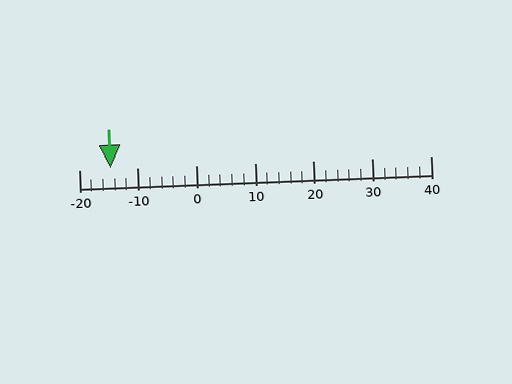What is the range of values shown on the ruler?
The ruler shows values from -20 to 40.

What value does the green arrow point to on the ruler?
The green arrow points to approximately -15.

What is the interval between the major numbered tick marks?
The major tick marks are spaced 10 units apart.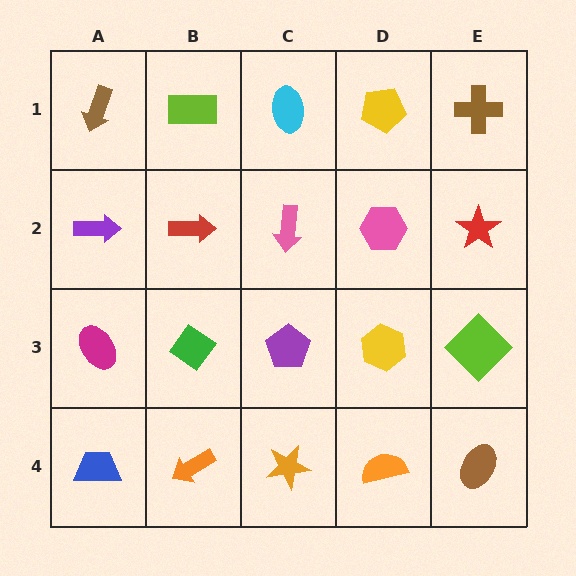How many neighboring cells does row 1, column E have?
2.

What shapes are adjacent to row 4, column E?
A lime diamond (row 3, column E), an orange semicircle (row 4, column D).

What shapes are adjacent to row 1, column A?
A purple arrow (row 2, column A), a lime rectangle (row 1, column B).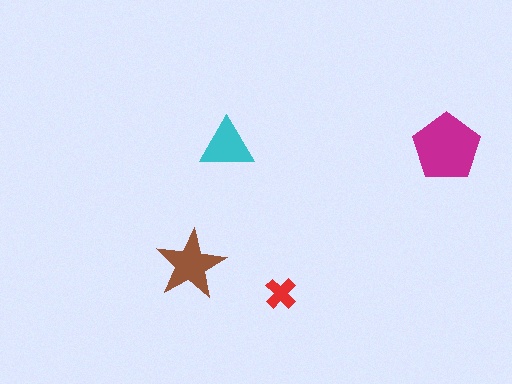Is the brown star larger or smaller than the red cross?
Larger.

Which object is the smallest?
The red cross.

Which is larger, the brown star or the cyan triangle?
The brown star.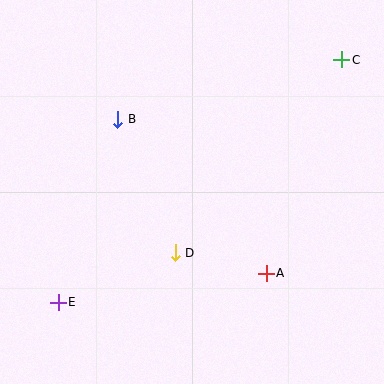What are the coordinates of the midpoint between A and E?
The midpoint between A and E is at (162, 288).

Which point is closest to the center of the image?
Point D at (175, 253) is closest to the center.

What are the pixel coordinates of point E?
Point E is at (58, 302).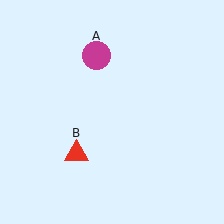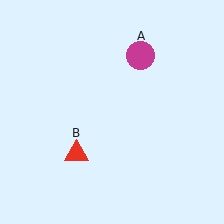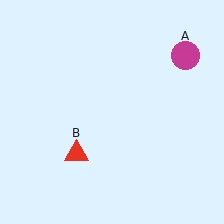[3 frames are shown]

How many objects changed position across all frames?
1 object changed position: magenta circle (object A).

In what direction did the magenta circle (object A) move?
The magenta circle (object A) moved right.